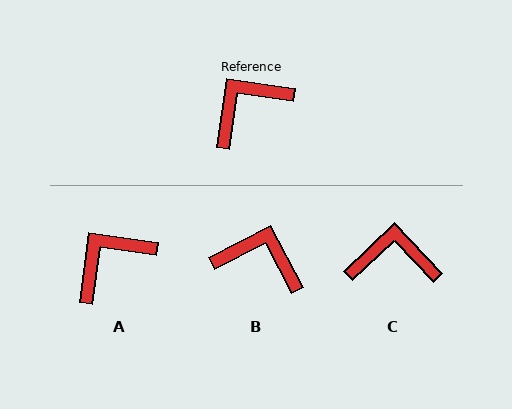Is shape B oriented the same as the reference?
No, it is off by about 54 degrees.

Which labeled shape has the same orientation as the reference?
A.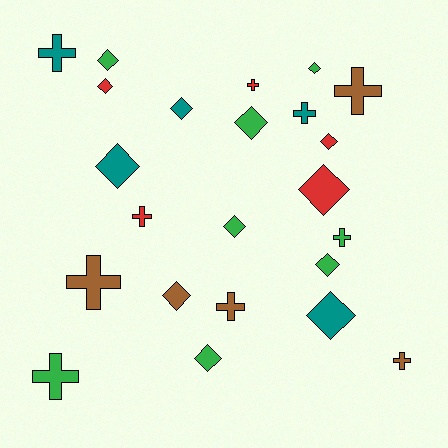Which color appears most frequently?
Green, with 8 objects.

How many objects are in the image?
There are 23 objects.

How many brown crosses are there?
There are 4 brown crosses.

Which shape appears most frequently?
Diamond, with 13 objects.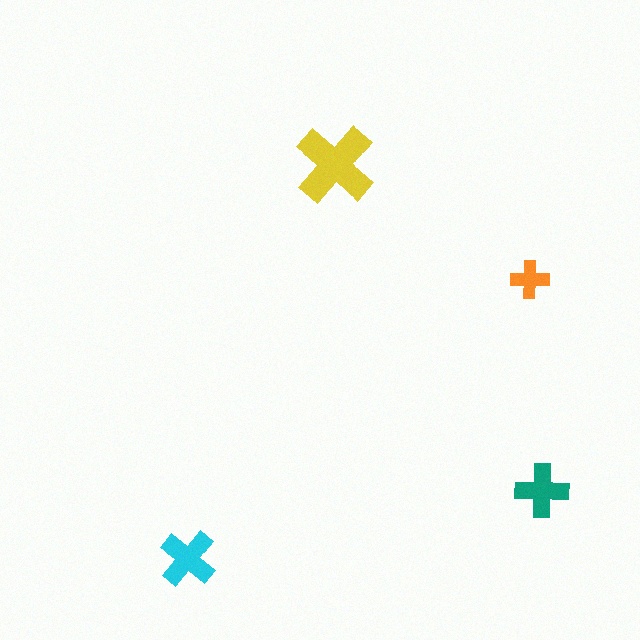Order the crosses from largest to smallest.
the yellow one, the cyan one, the teal one, the orange one.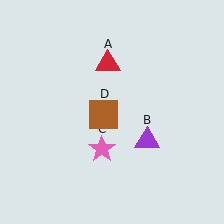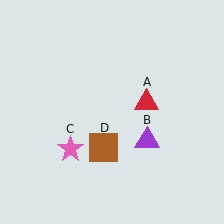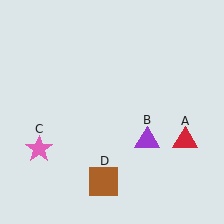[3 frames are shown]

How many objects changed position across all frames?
3 objects changed position: red triangle (object A), pink star (object C), brown square (object D).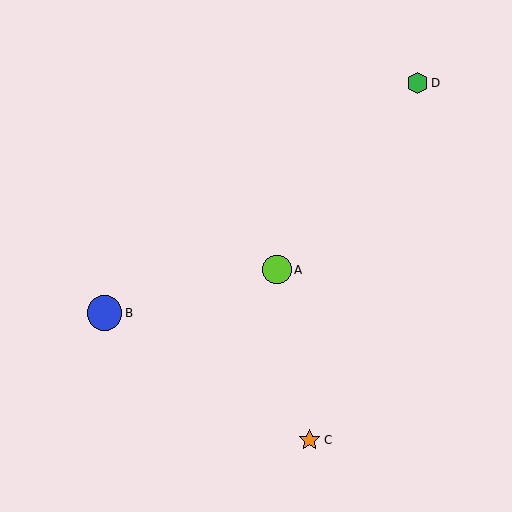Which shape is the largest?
The blue circle (labeled B) is the largest.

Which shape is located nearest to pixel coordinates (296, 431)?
The orange star (labeled C) at (310, 440) is nearest to that location.